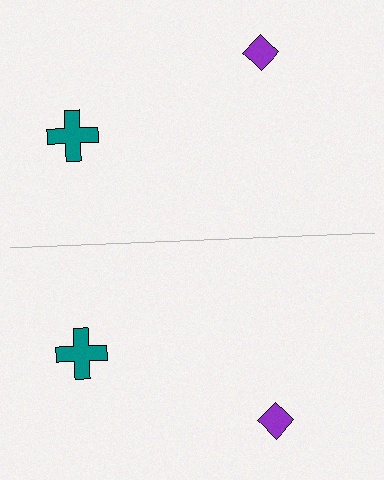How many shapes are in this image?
There are 4 shapes in this image.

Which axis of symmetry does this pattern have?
The pattern has a horizontal axis of symmetry running through the center of the image.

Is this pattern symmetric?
Yes, this pattern has bilateral (reflection) symmetry.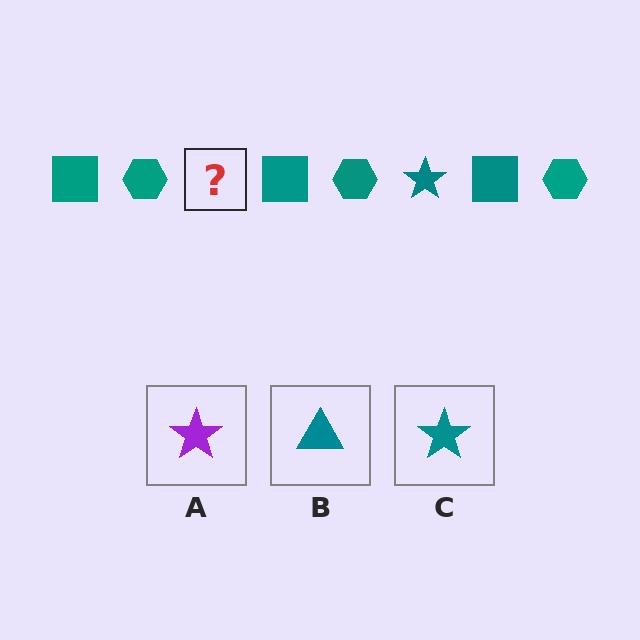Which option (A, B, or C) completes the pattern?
C.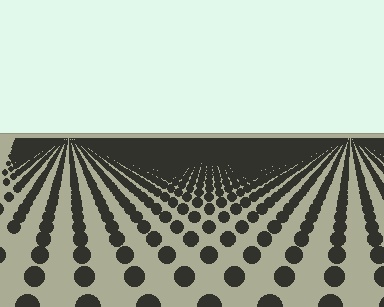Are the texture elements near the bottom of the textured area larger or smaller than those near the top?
Larger. Near the bottom, elements are closer to the viewer and appear at a bigger on-screen size.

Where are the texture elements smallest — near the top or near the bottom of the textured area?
Near the top.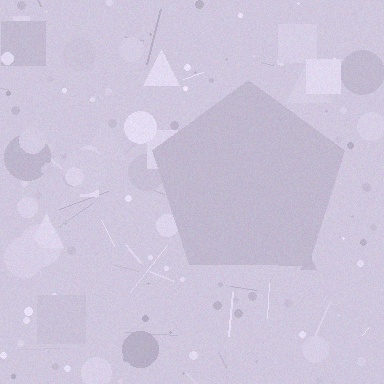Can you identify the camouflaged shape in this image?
The camouflaged shape is a pentagon.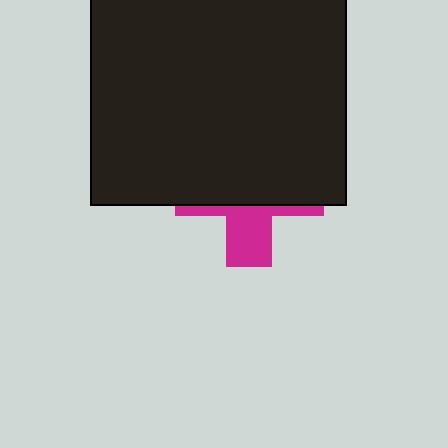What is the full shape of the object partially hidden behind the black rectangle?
The partially hidden object is a magenta cross.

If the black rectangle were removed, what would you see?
You would see the complete magenta cross.